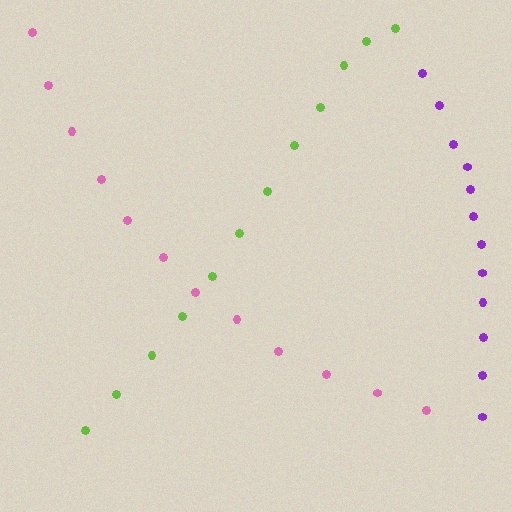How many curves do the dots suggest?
There are 3 distinct paths.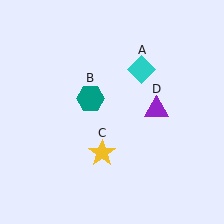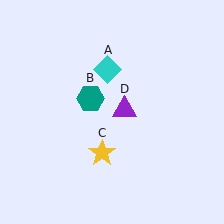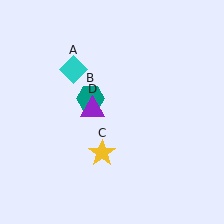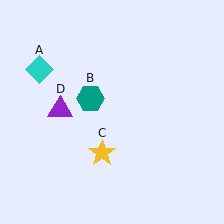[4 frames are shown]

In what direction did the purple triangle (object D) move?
The purple triangle (object D) moved left.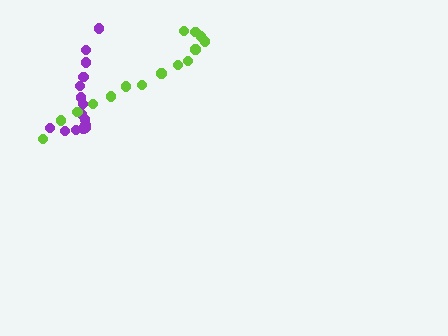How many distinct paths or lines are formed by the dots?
There are 2 distinct paths.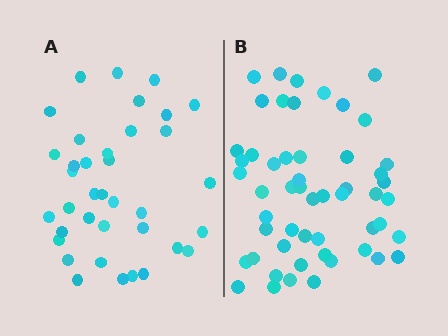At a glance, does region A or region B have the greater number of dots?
Region B (the right region) has more dots.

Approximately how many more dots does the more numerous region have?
Region B has approximately 15 more dots than region A.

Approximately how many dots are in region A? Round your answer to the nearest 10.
About 40 dots. (The exact count is 37, which rounds to 40.)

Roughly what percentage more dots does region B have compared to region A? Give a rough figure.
About 45% more.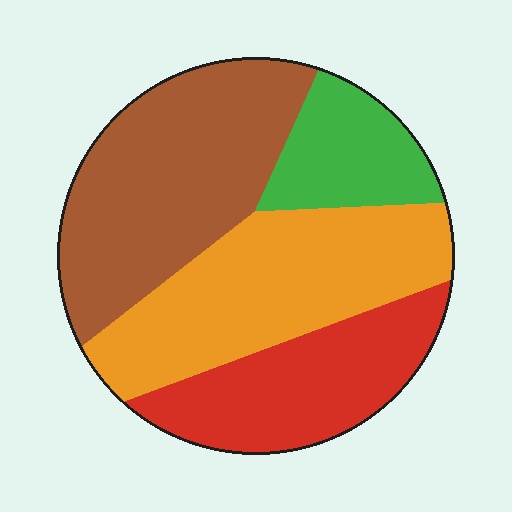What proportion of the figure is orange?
Orange covers around 30% of the figure.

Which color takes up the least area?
Green, at roughly 15%.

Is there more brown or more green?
Brown.